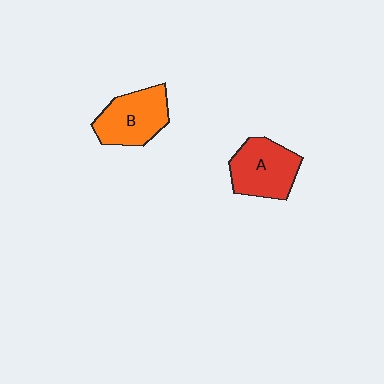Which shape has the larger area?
Shape B (orange).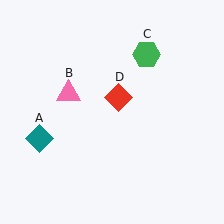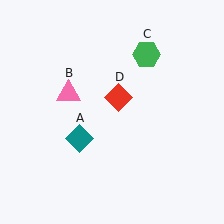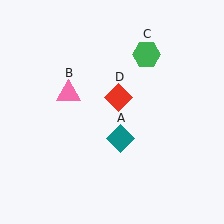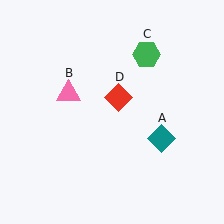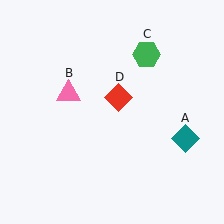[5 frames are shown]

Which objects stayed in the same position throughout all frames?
Pink triangle (object B) and green hexagon (object C) and red diamond (object D) remained stationary.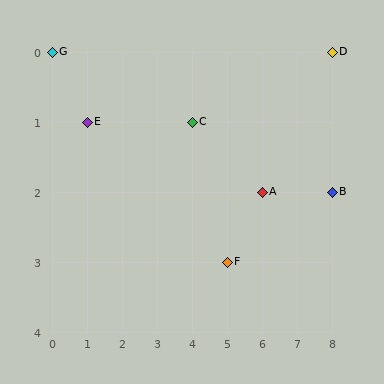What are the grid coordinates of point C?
Point C is at grid coordinates (4, 1).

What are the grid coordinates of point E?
Point E is at grid coordinates (1, 1).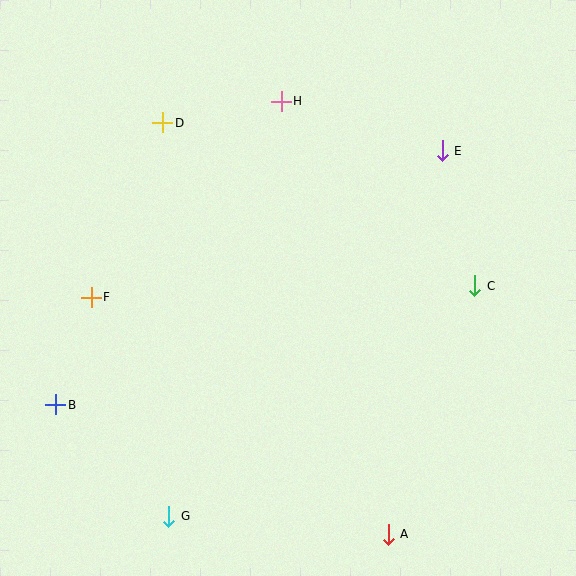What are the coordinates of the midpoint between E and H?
The midpoint between E and H is at (362, 126).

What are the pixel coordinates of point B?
Point B is at (56, 405).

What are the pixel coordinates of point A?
Point A is at (388, 534).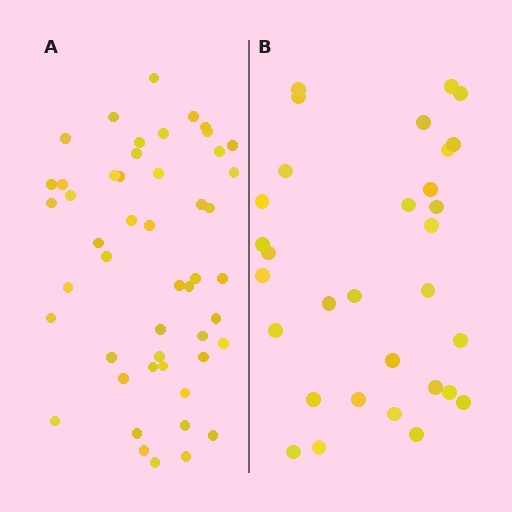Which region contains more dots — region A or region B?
Region A (the left region) has more dots.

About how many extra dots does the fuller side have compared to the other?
Region A has approximately 20 more dots than region B.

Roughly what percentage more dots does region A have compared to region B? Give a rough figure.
About 60% more.